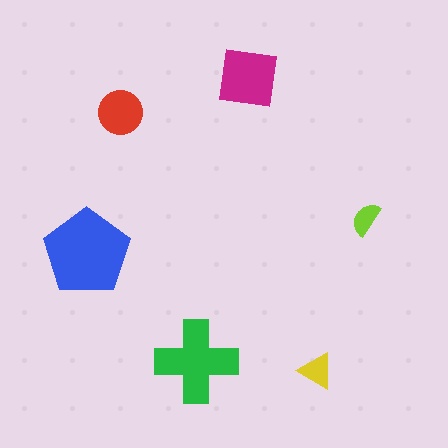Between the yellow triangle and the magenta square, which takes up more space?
The magenta square.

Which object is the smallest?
The lime semicircle.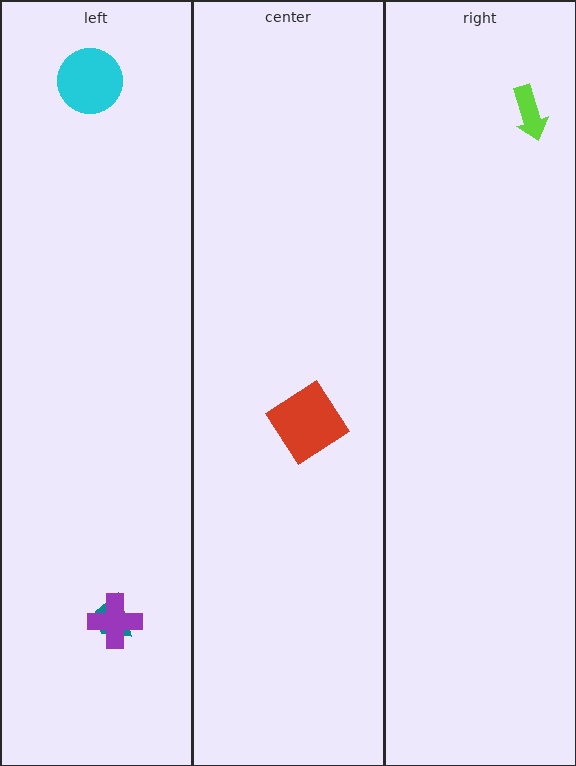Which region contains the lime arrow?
The right region.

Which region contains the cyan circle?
The left region.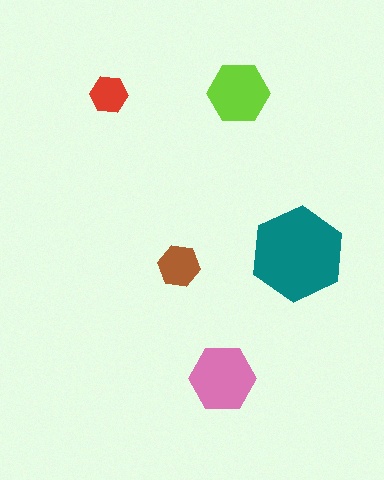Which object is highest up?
The lime hexagon is topmost.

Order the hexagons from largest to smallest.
the teal one, the pink one, the lime one, the brown one, the red one.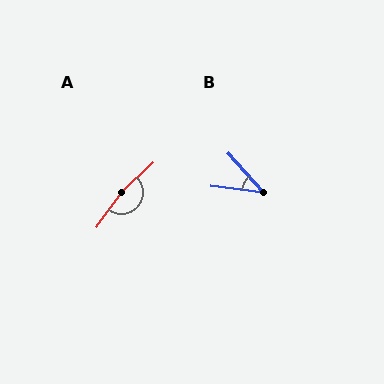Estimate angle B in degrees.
Approximately 42 degrees.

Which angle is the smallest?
B, at approximately 42 degrees.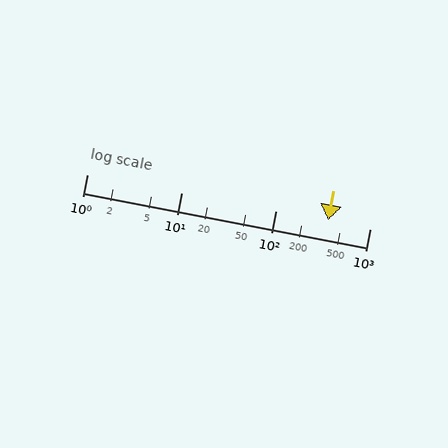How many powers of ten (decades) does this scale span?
The scale spans 3 decades, from 1 to 1000.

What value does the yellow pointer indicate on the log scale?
The pointer indicates approximately 360.